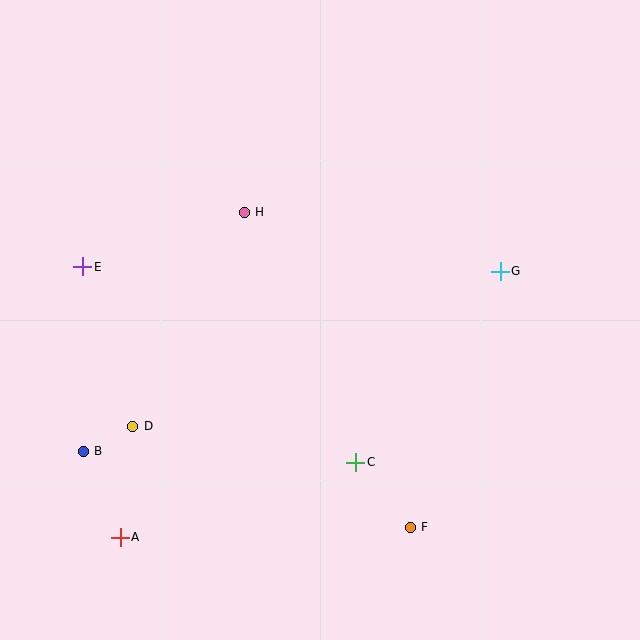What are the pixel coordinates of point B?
Point B is at (83, 451).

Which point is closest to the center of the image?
Point H at (244, 212) is closest to the center.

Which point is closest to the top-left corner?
Point E is closest to the top-left corner.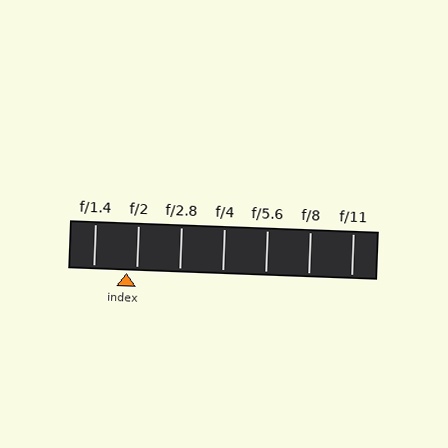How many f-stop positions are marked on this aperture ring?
There are 7 f-stop positions marked.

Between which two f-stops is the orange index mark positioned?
The index mark is between f/1.4 and f/2.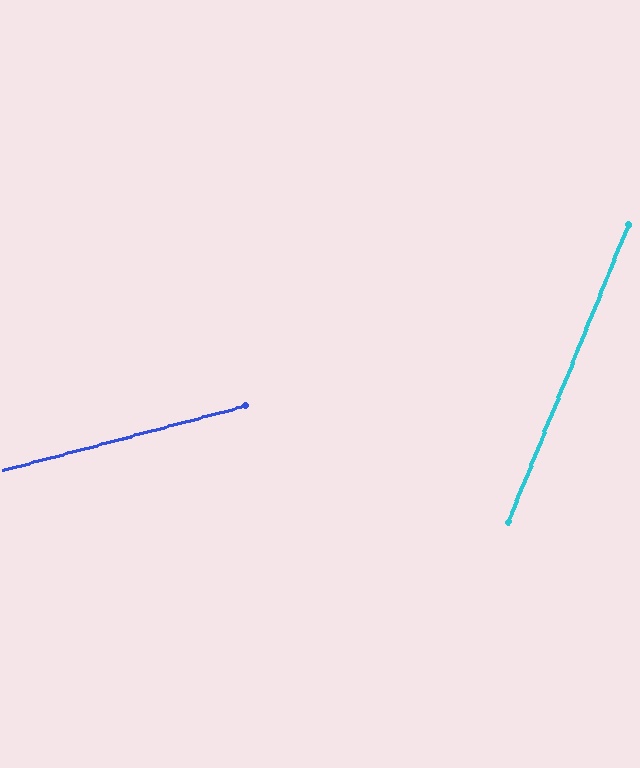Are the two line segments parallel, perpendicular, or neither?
Neither parallel nor perpendicular — they differ by about 53°.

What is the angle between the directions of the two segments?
Approximately 53 degrees.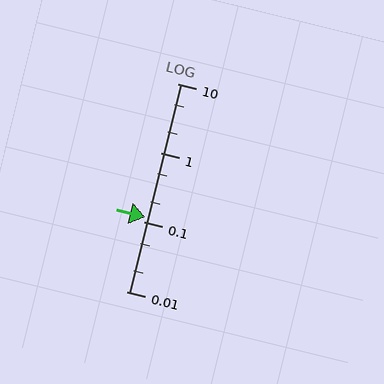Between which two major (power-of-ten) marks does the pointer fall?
The pointer is between 0.1 and 1.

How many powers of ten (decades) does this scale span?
The scale spans 3 decades, from 0.01 to 10.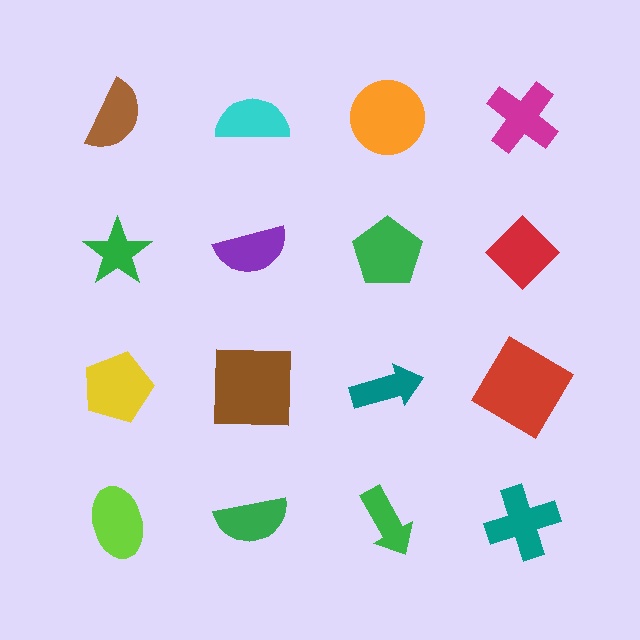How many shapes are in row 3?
4 shapes.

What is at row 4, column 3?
A green arrow.